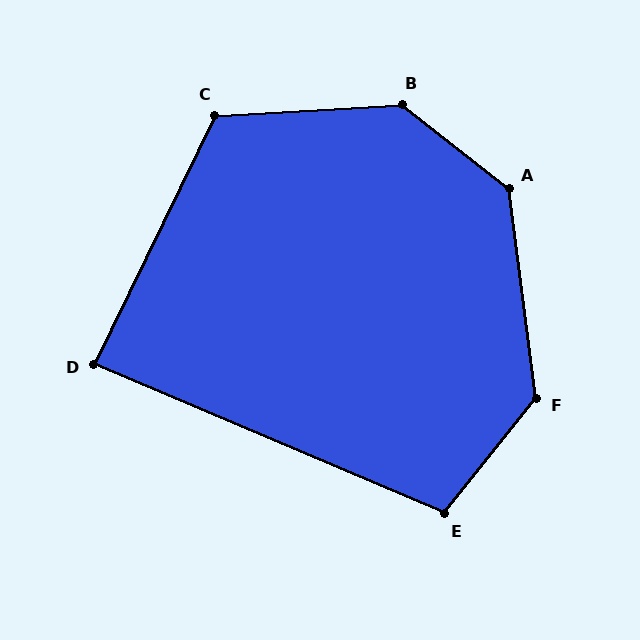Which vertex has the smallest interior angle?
D, at approximately 87 degrees.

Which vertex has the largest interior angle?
B, at approximately 139 degrees.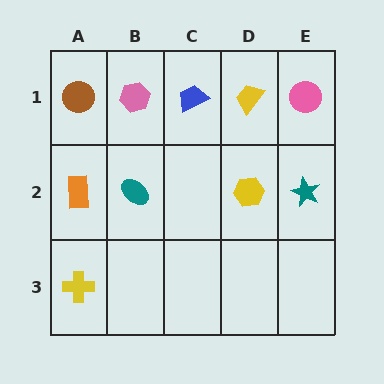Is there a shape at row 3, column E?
No, that cell is empty.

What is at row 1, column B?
A pink hexagon.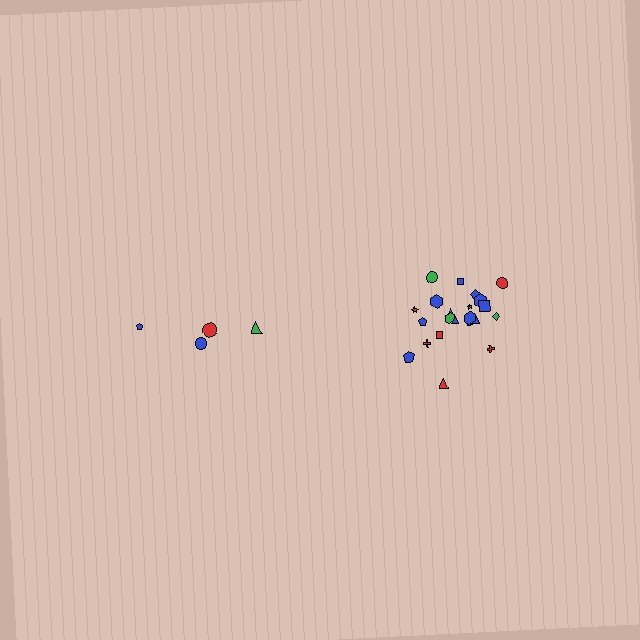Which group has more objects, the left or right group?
The right group.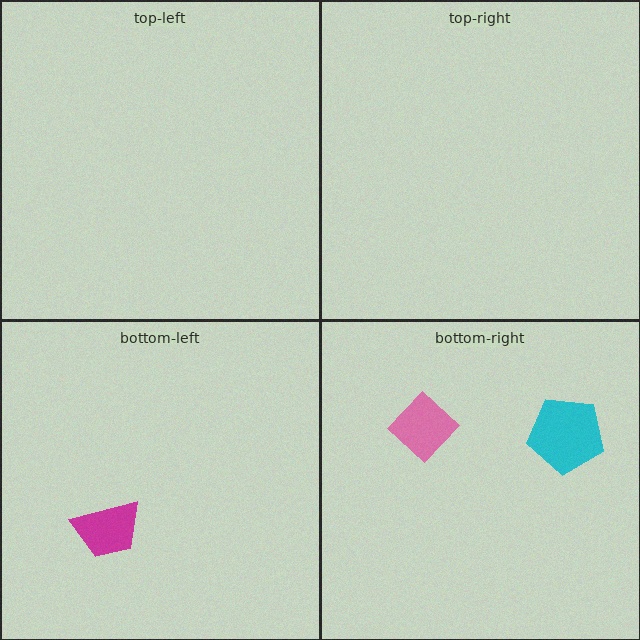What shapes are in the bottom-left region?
The magenta trapezoid.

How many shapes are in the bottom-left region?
1.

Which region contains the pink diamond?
The bottom-right region.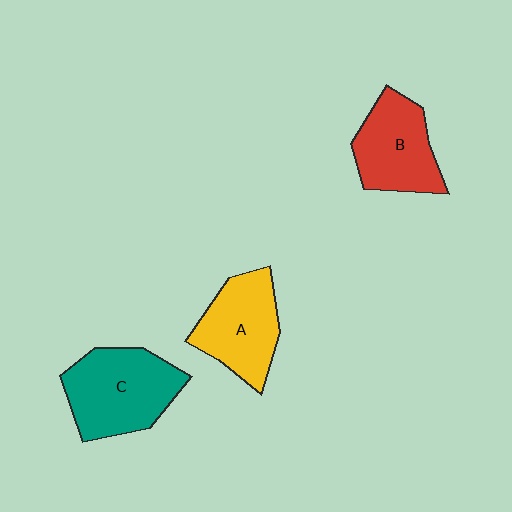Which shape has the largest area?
Shape C (teal).